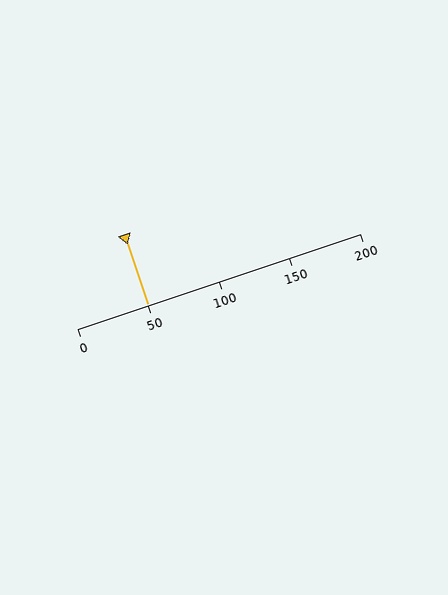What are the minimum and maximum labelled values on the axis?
The axis runs from 0 to 200.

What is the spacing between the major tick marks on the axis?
The major ticks are spaced 50 apart.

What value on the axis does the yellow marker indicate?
The marker indicates approximately 50.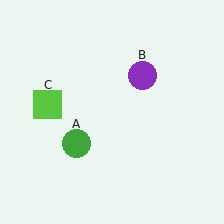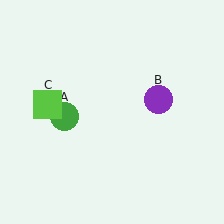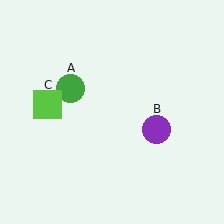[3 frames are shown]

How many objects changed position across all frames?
2 objects changed position: green circle (object A), purple circle (object B).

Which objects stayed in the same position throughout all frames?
Lime square (object C) remained stationary.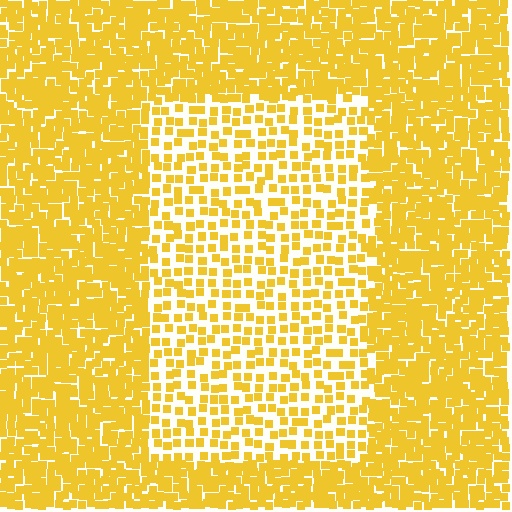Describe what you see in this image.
The image contains small yellow elements arranged at two different densities. A rectangle-shaped region is visible where the elements are less densely packed than the surrounding area.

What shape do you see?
I see a rectangle.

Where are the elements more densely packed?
The elements are more densely packed outside the rectangle boundary.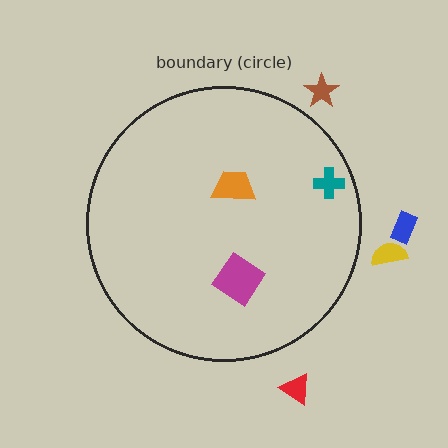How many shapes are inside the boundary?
3 inside, 4 outside.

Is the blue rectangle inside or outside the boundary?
Outside.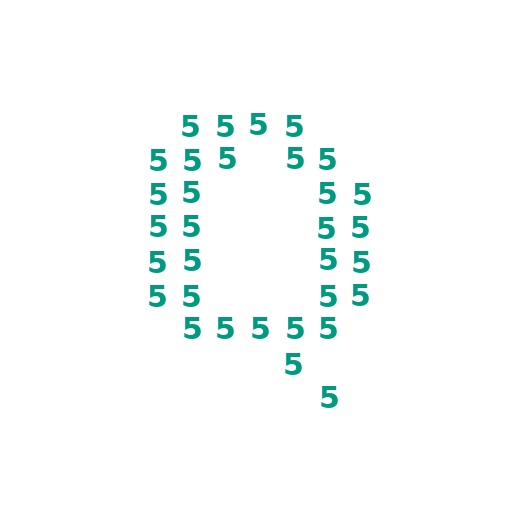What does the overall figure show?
The overall figure shows the letter Q.